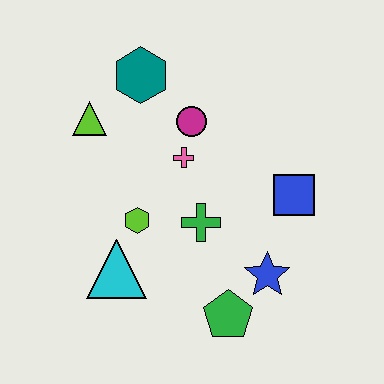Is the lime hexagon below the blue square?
Yes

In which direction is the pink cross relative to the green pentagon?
The pink cross is above the green pentagon.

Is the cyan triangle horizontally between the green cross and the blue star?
No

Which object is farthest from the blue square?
The lime triangle is farthest from the blue square.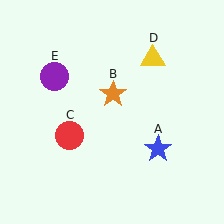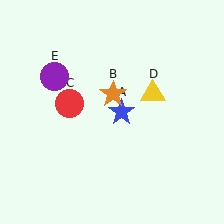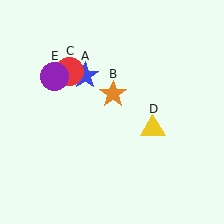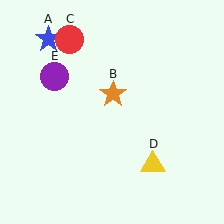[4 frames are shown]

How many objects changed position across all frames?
3 objects changed position: blue star (object A), red circle (object C), yellow triangle (object D).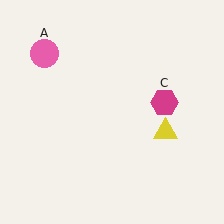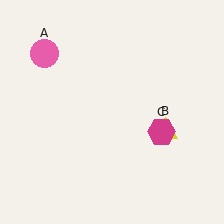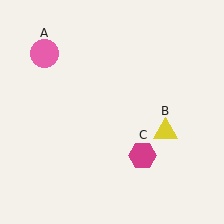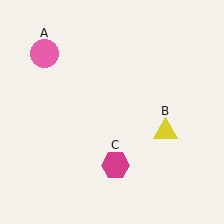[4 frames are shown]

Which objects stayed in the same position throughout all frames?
Pink circle (object A) and yellow triangle (object B) remained stationary.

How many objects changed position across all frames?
1 object changed position: magenta hexagon (object C).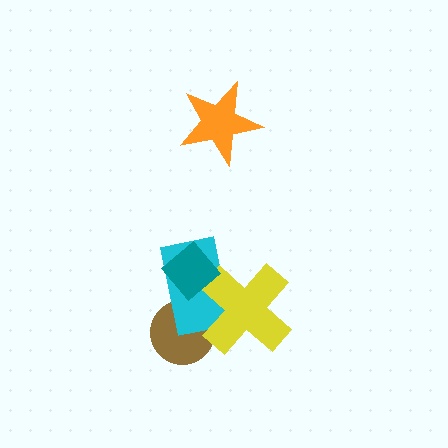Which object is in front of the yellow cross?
The teal diamond is in front of the yellow cross.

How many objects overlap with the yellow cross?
3 objects overlap with the yellow cross.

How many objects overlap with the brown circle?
2 objects overlap with the brown circle.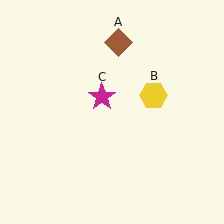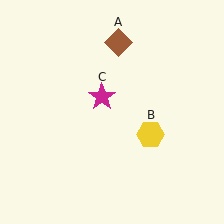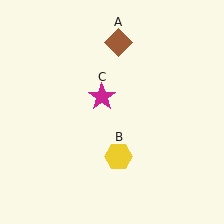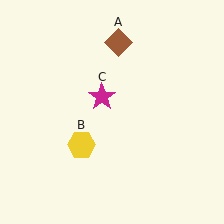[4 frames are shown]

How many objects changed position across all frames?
1 object changed position: yellow hexagon (object B).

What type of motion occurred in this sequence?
The yellow hexagon (object B) rotated clockwise around the center of the scene.